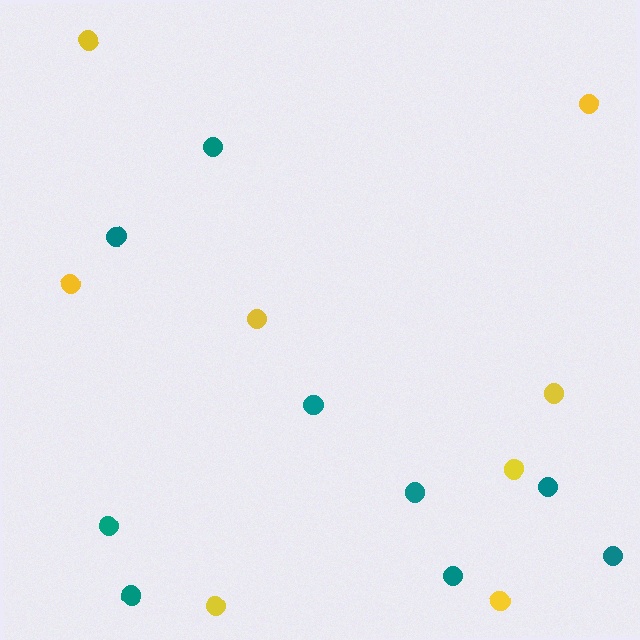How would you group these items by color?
There are 2 groups: one group of yellow circles (8) and one group of teal circles (9).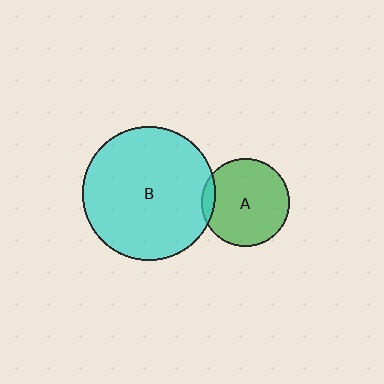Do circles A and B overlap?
Yes.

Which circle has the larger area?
Circle B (cyan).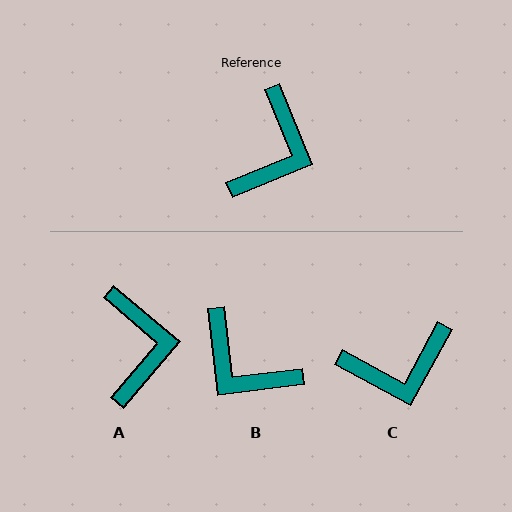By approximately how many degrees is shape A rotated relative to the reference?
Approximately 27 degrees counter-clockwise.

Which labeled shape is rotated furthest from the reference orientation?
B, about 106 degrees away.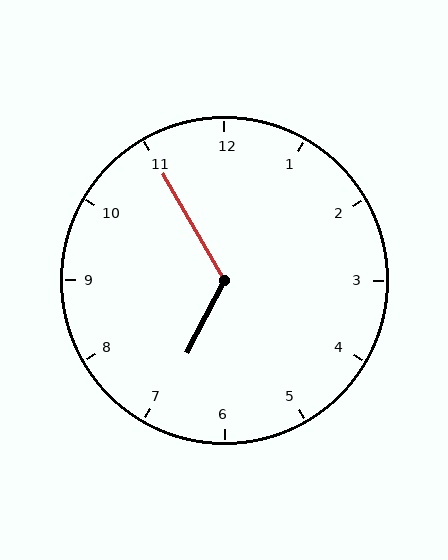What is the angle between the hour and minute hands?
Approximately 122 degrees.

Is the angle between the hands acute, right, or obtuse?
It is obtuse.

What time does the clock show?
6:55.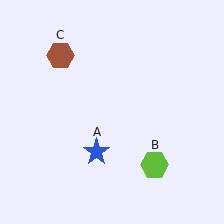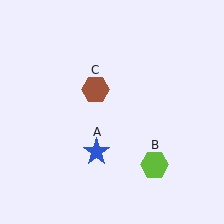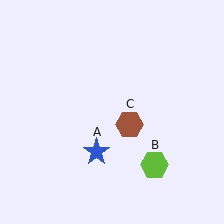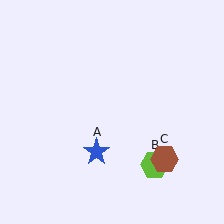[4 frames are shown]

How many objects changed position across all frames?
1 object changed position: brown hexagon (object C).